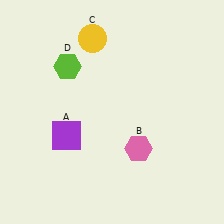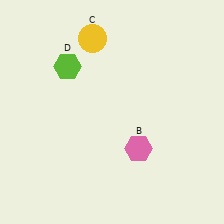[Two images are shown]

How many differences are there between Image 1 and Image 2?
There is 1 difference between the two images.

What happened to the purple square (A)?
The purple square (A) was removed in Image 2. It was in the bottom-left area of Image 1.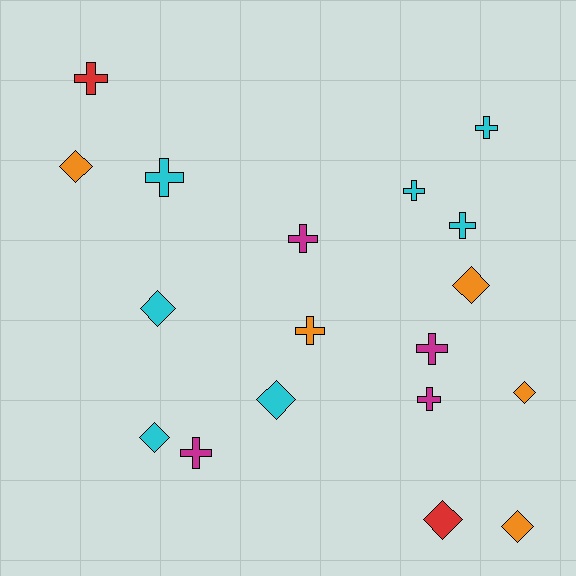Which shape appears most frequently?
Cross, with 10 objects.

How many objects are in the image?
There are 18 objects.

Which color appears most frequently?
Cyan, with 7 objects.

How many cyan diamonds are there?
There are 3 cyan diamonds.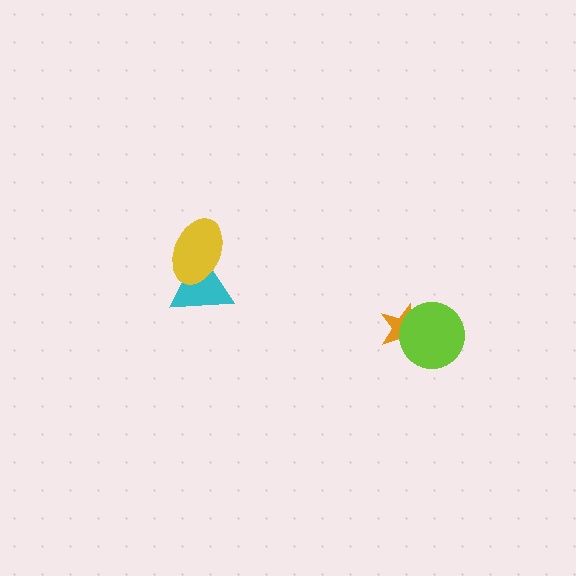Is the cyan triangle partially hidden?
Yes, it is partially covered by another shape.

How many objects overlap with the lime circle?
1 object overlaps with the lime circle.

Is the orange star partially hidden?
Yes, it is partially covered by another shape.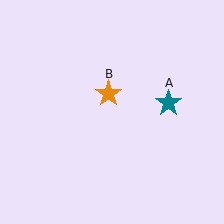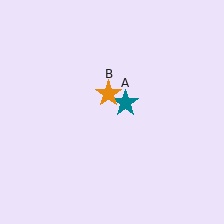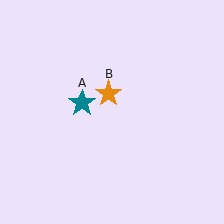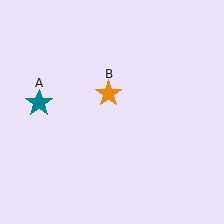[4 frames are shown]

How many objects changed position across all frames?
1 object changed position: teal star (object A).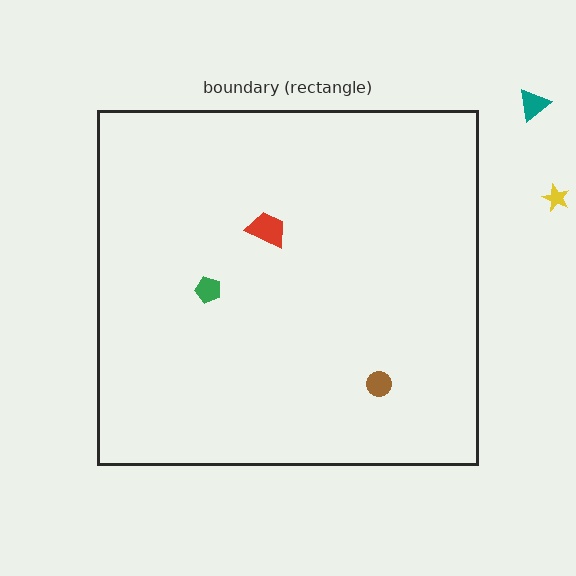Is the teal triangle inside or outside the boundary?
Outside.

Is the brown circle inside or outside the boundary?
Inside.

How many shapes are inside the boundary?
3 inside, 2 outside.